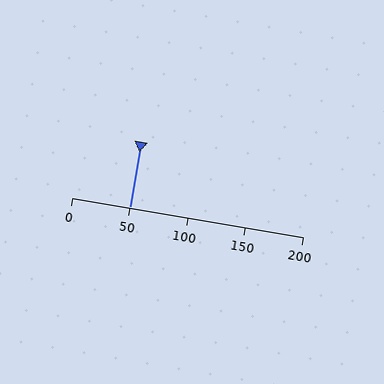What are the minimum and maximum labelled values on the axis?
The axis runs from 0 to 200.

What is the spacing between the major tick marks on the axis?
The major ticks are spaced 50 apart.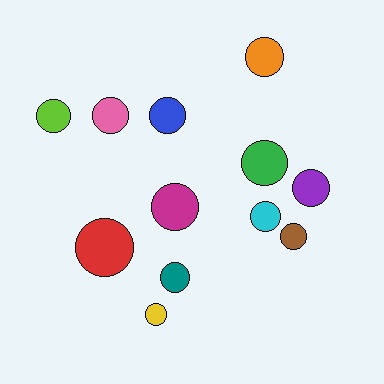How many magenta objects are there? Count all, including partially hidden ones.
There is 1 magenta object.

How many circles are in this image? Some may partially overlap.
There are 12 circles.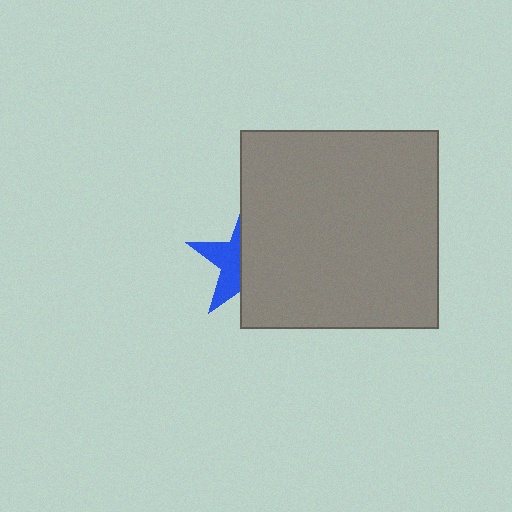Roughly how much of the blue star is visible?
A small part of it is visible (roughly 40%).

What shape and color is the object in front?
The object in front is a gray square.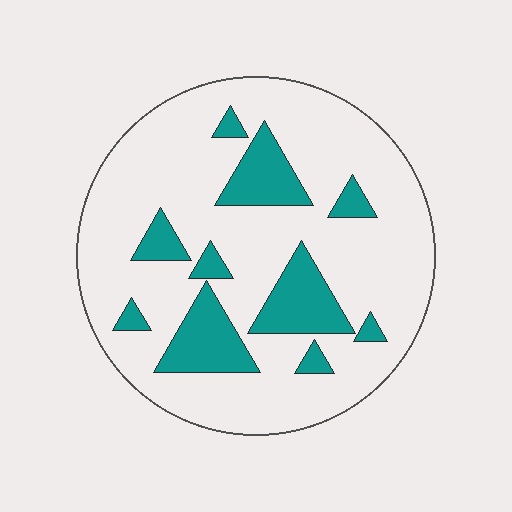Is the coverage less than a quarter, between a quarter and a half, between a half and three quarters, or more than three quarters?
Less than a quarter.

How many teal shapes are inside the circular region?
10.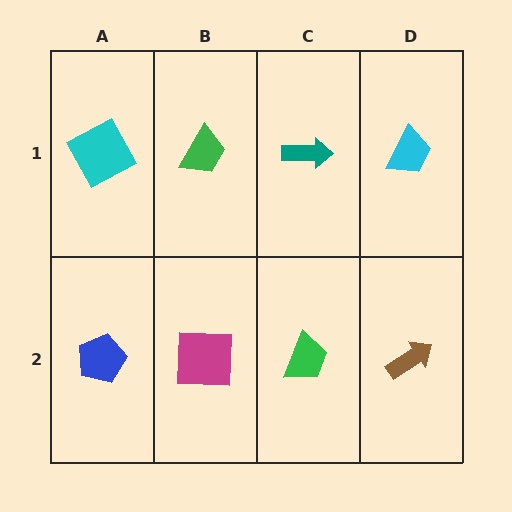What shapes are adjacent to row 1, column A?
A blue pentagon (row 2, column A), a green trapezoid (row 1, column B).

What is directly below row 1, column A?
A blue pentagon.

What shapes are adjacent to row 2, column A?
A cyan square (row 1, column A), a magenta square (row 2, column B).